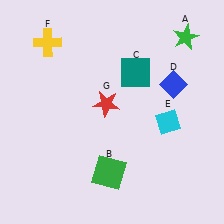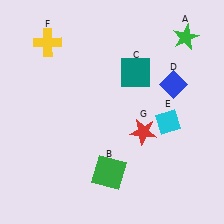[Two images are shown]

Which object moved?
The red star (G) moved right.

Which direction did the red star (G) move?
The red star (G) moved right.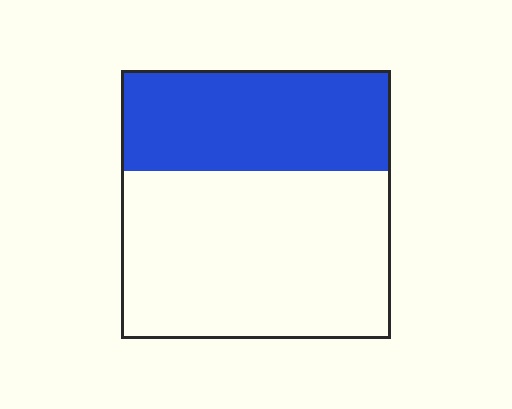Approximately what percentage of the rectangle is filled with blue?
Approximately 40%.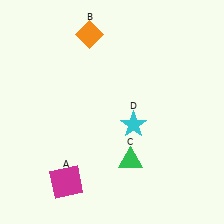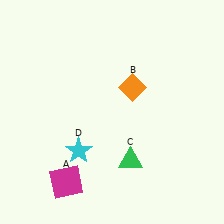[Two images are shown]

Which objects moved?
The objects that moved are: the orange diamond (B), the cyan star (D).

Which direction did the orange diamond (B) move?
The orange diamond (B) moved down.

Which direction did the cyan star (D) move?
The cyan star (D) moved left.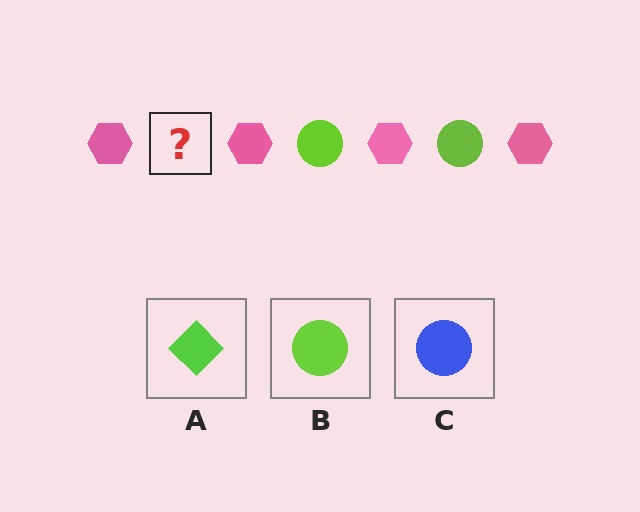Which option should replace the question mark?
Option B.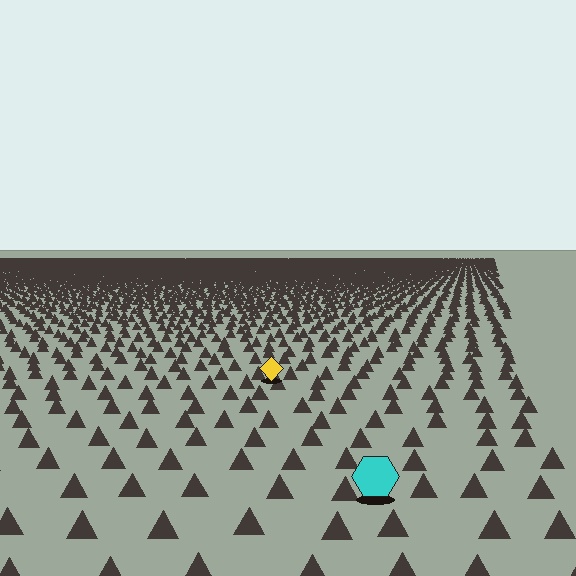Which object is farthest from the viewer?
The yellow diamond is farthest from the viewer. It appears smaller and the ground texture around it is denser.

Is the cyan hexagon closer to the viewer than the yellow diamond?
Yes. The cyan hexagon is closer — you can tell from the texture gradient: the ground texture is coarser near it.